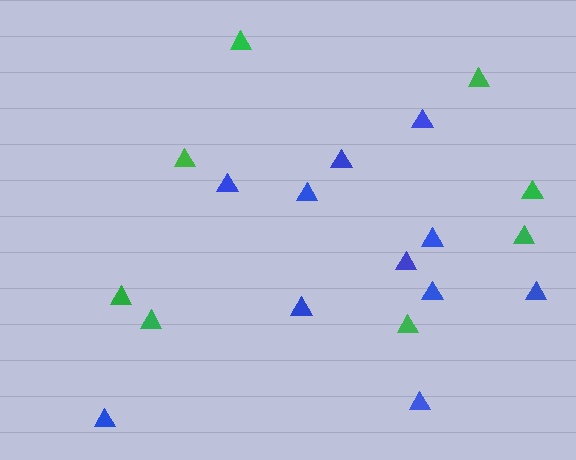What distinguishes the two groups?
There are 2 groups: one group of green triangles (8) and one group of blue triangles (11).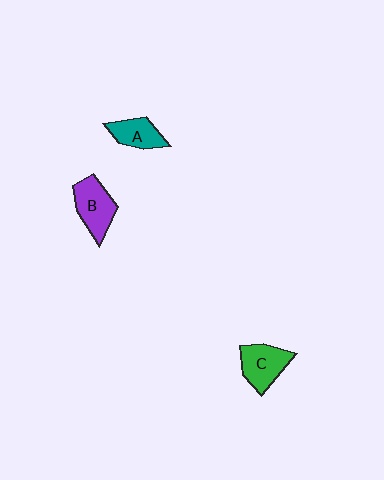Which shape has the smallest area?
Shape A (teal).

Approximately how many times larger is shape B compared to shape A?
Approximately 1.4 times.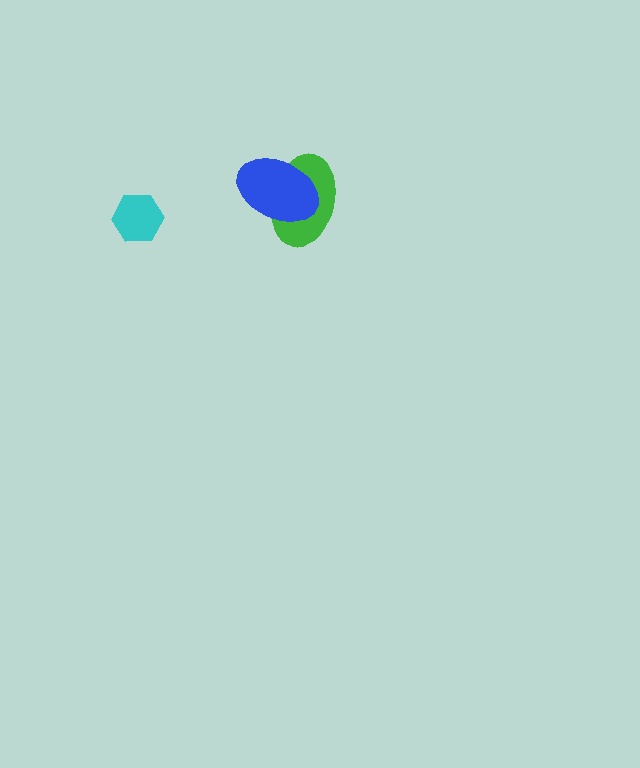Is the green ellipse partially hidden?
Yes, it is partially covered by another shape.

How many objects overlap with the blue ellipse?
1 object overlaps with the blue ellipse.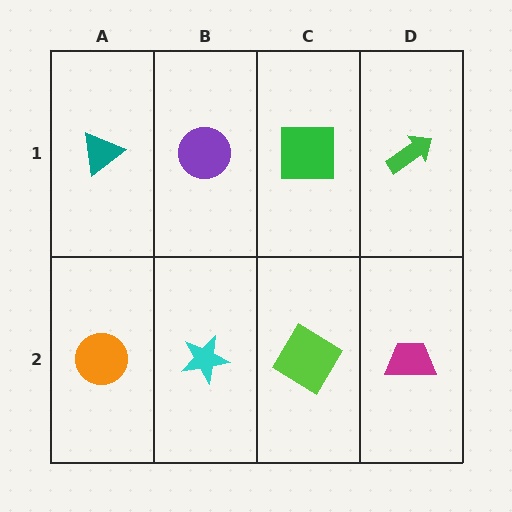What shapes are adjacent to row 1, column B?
A cyan star (row 2, column B), a teal triangle (row 1, column A), a green square (row 1, column C).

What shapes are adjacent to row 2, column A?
A teal triangle (row 1, column A), a cyan star (row 2, column B).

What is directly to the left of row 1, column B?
A teal triangle.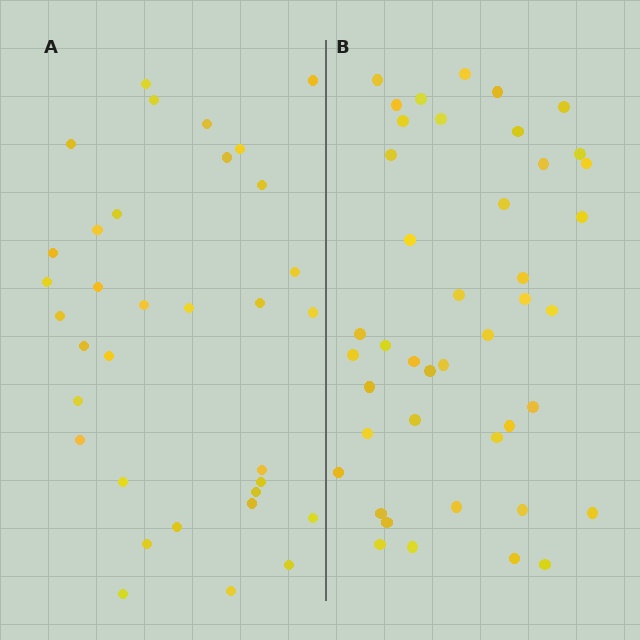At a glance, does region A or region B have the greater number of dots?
Region B (the right region) has more dots.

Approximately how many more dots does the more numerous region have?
Region B has roughly 8 or so more dots than region A.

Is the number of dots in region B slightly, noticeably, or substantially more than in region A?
Region B has noticeably more, but not dramatically so. The ratio is roughly 1.3 to 1.